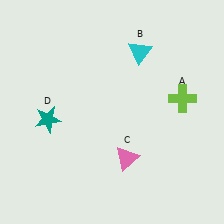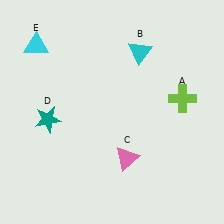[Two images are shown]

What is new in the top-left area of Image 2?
A cyan triangle (E) was added in the top-left area of Image 2.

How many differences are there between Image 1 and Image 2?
There is 1 difference between the two images.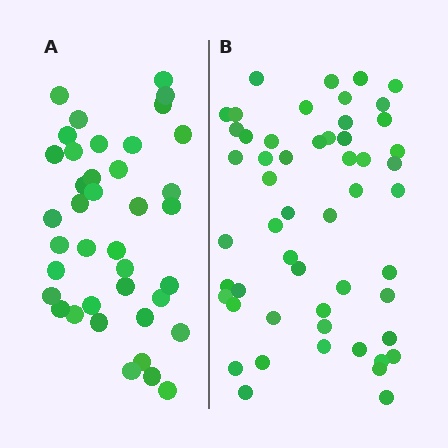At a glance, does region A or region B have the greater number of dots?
Region B (the right region) has more dots.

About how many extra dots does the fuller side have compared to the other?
Region B has approximately 15 more dots than region A.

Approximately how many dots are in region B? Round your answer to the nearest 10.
About 50 dots. (The exact count is 53, which rounds to 50.)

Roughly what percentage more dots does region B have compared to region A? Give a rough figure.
About 35% more.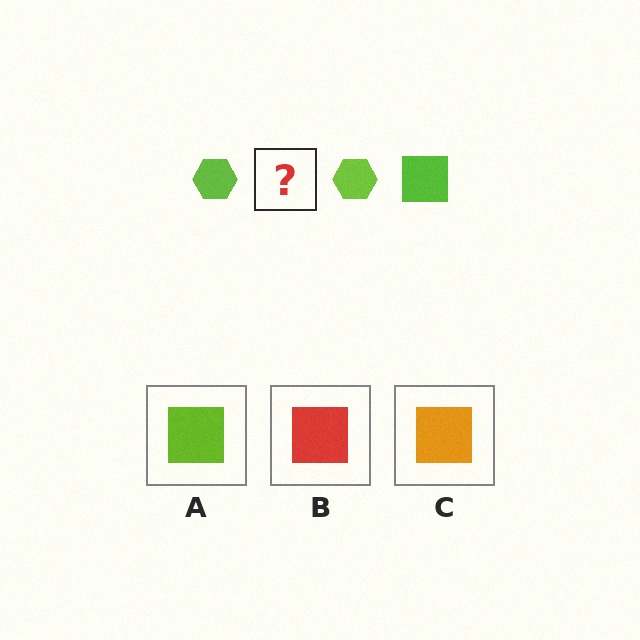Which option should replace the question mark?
Option A.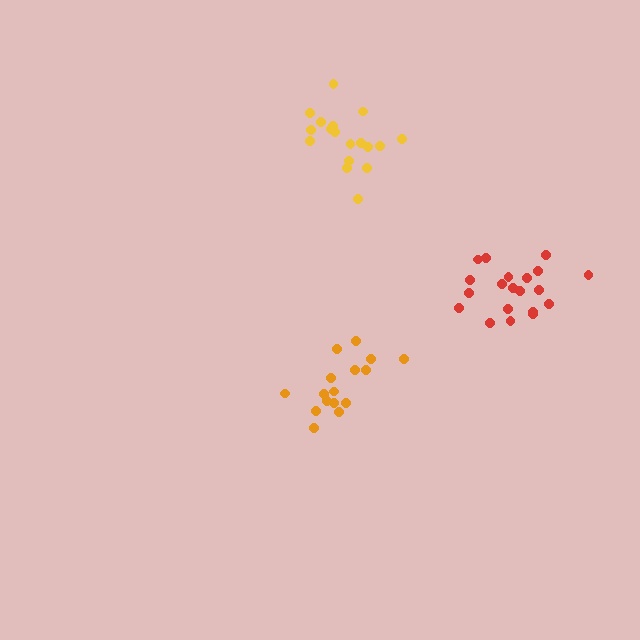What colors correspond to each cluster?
The clusters are colored: orange, red, yellow.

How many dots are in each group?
Group 1: 16 dots, Group 2: 20 dots, Group 3: 18 dots (54 total).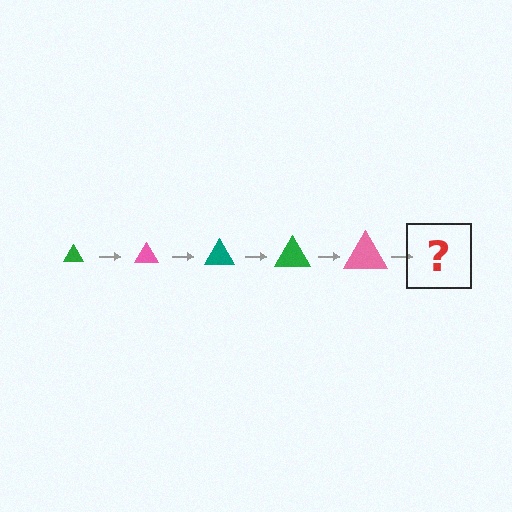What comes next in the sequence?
The next element should be a teal triangle, larger than the previous one.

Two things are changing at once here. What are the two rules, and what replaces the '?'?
The two rules are that the triangle grows larger each step and the color cycles through green, pink, and teal. The '?' should be a teal triangle, larger than the previous one.